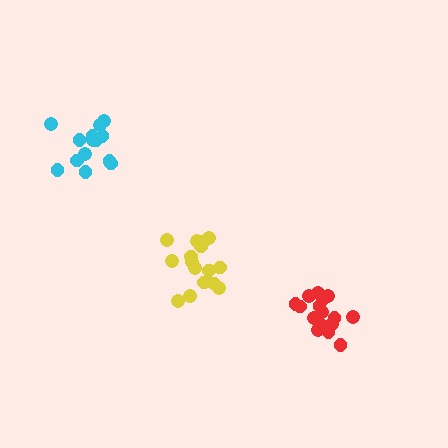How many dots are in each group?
Group 1: 17 dots, Group 2: 17 dots, Group 3: 14 dots (48 total).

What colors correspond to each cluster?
The clusters are colored: yellow, red, cyan.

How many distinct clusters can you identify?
There are 3 distinct clusters.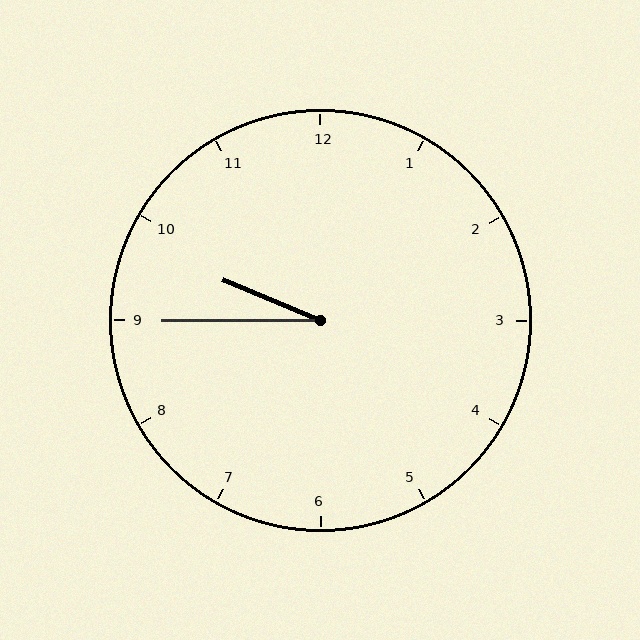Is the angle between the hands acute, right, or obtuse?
It is acute.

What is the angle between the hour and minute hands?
Approximately 22 degrees.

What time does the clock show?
9:45.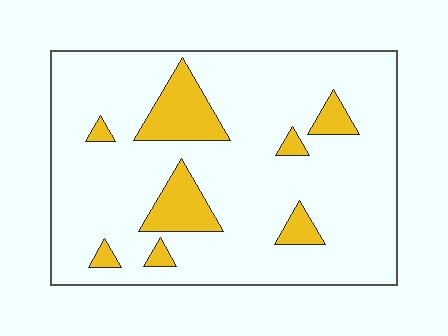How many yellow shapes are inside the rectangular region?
8.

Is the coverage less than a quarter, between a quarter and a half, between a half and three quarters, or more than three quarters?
Less than a quarter.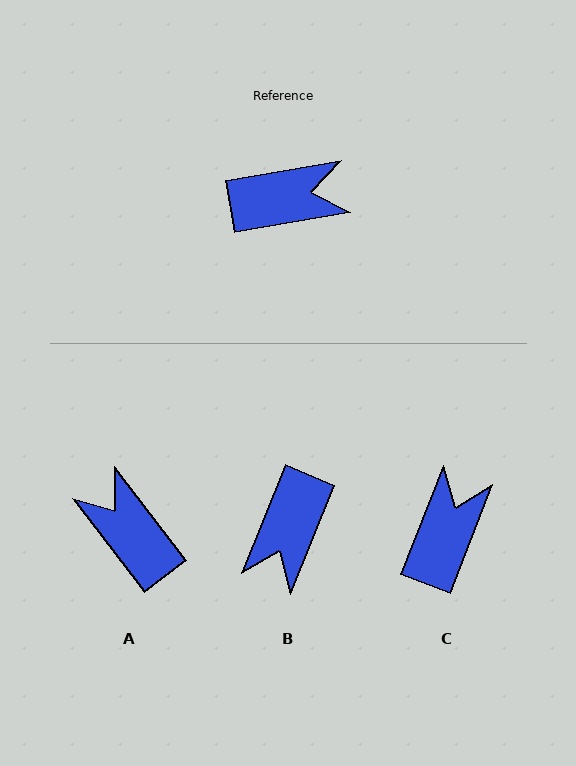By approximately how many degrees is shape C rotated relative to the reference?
Approximately 59 degrees counter-clockwise.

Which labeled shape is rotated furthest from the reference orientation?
B, about 122 degrees away.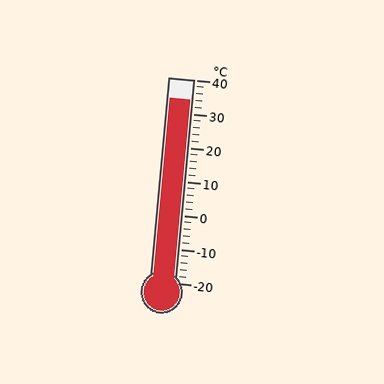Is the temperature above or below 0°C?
The temperature is above 0°C.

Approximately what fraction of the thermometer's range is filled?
The thermometer is filled to approximately 90% of its range.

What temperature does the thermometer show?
The thermometer shows approximately 34°C.